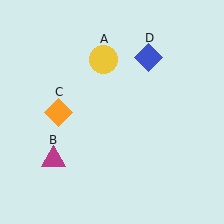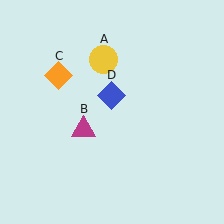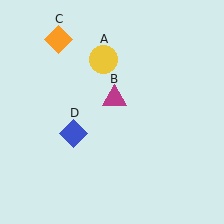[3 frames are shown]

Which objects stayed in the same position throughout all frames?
Yellow circle (object A) remained stationary.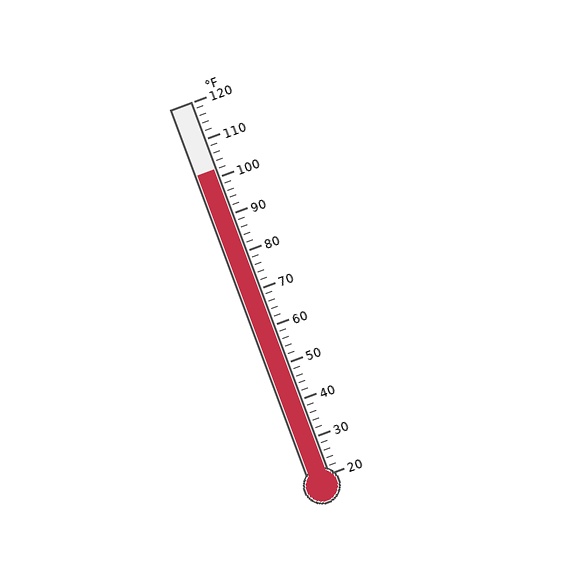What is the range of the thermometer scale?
The thermometer scale ranges from 20°F to 120°F.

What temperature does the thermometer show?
The thermometer shows approximately 102°F.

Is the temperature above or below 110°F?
The temperature is below 110°F.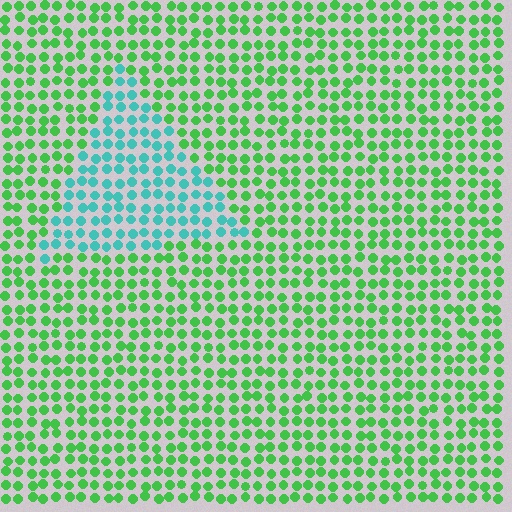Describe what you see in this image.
The image is filled with small green elements in a uniform arrangement. A triangle-shaped region is visible where the elements are tinted to a slightly different hue, forming a subtle color boundary.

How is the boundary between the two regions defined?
The boundary is defined purely by a slight shift in hue (about 51 degrees). Spacing, size, and orientation are identical on both sides.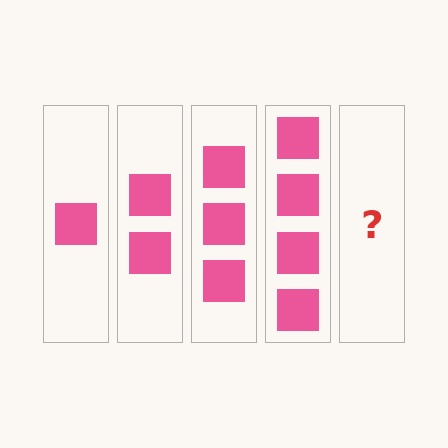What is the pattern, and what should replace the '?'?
The pattern is that each step adds one more square. The '?' should be 5 squares.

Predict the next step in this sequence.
The next step is 5 squares.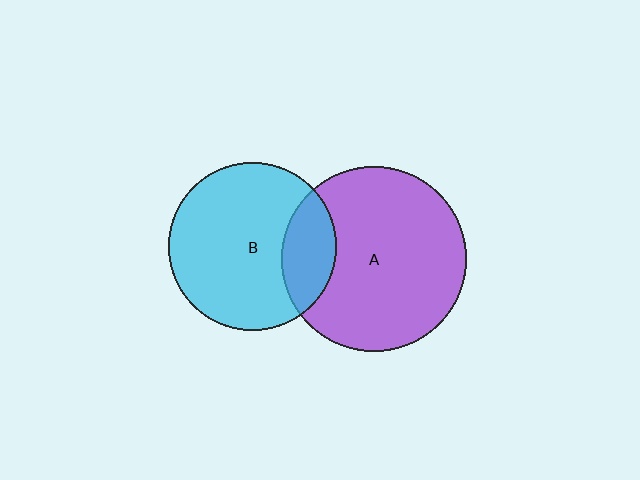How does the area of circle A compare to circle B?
Approximately 1.2 times.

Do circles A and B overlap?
Yes.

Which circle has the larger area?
Circle A (purple).